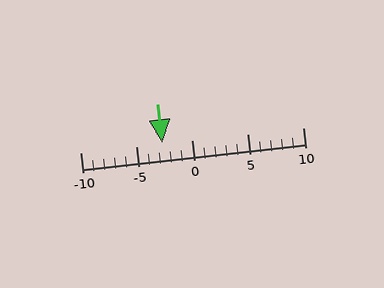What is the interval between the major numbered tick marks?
The major tick marks are spaced 5 units apart.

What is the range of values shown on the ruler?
The ruler shows values from -10 to 10.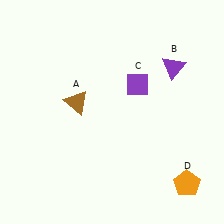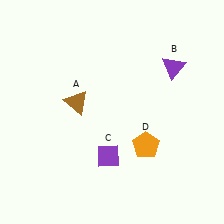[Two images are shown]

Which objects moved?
The objects that moved are: the purple diamond (C), the orange pentagon (D).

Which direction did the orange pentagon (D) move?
The orange pentagon (D) moved left.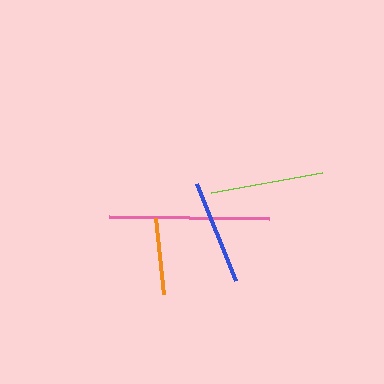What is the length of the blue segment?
The blue segment is approximately 105 pixels long.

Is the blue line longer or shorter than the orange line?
The blue line is longer than the orange line.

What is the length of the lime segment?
The lime segment is approximately 113 pixels long.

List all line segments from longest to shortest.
From longest to shortest: pink, lime, blue, orange.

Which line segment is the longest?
The pink line is the longest at approximately 161 pixels.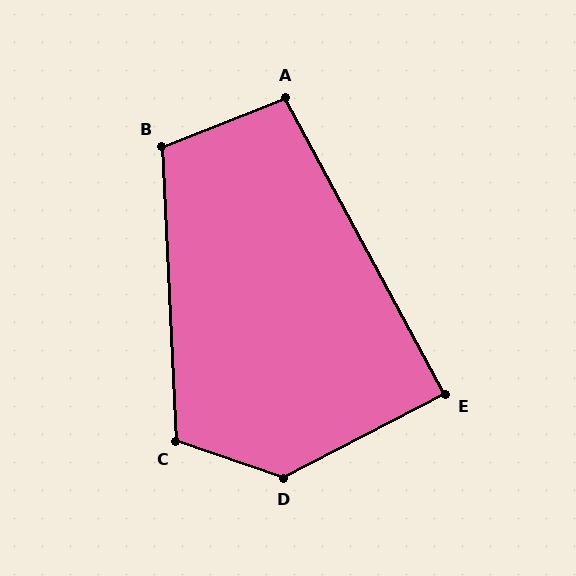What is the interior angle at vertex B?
Approximately 108 degrees (obtuse).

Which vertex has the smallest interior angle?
E, at approximately 89 degrees.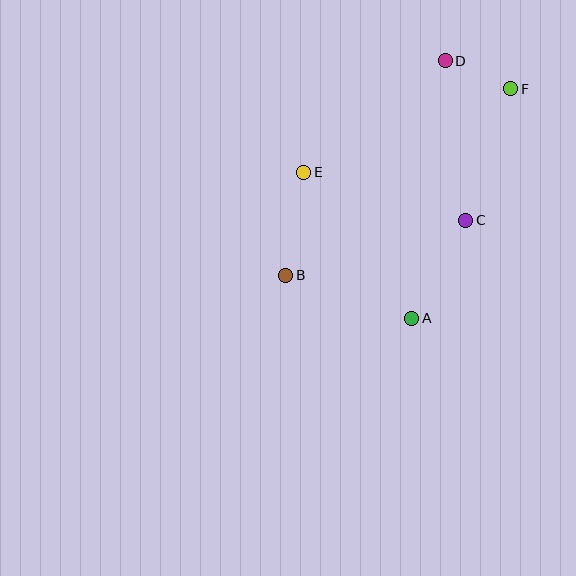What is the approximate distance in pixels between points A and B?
The distance between A and B is approximately 133 pixels.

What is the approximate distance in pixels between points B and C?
The distance between B and C is approximately 188 pixels.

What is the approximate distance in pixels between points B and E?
The distance between B and E is approximately 105 pixels.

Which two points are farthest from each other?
Points B and F are farthest from each other.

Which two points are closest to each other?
Points D and F are closest to each other.